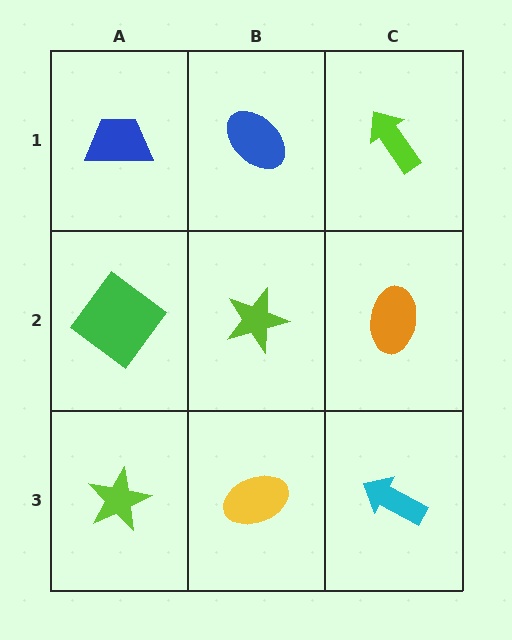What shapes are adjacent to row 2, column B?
A blue ellipse (row 1, column B), a yellow ellipse (row 3, column B), a green diamond (row 2, column A), an orange ellipse (row 2, column C).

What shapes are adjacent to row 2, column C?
A lime arrow (row 1, column C), a cyan arrow (row 3, column C), a lime star (row 2, column B).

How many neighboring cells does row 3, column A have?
2.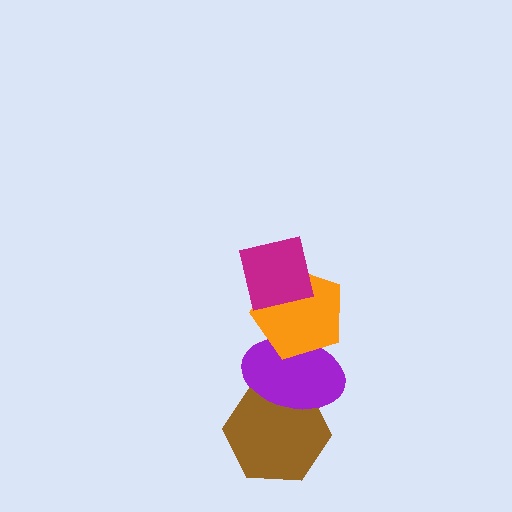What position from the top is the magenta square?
The magenta square is 1st from the top.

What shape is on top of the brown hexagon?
The purple ellipse is on top of the brown hexagon.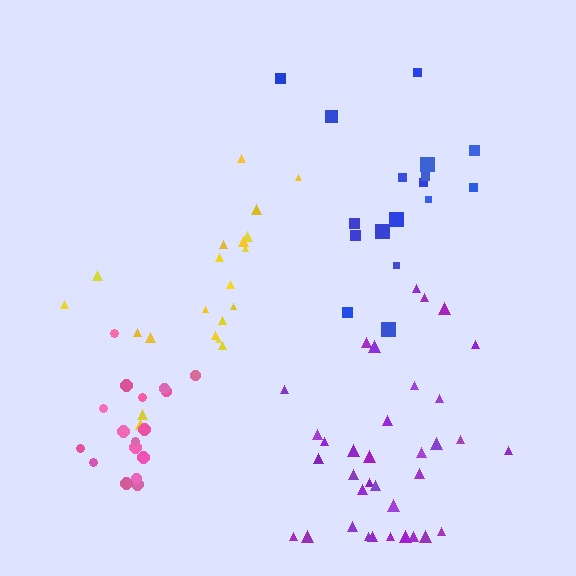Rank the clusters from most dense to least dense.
pink, purple, blue, yellow.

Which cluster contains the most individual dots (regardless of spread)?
Purple (35).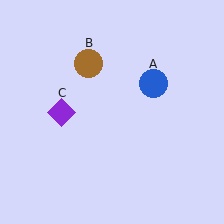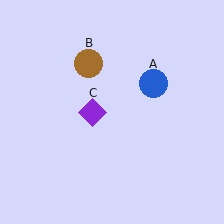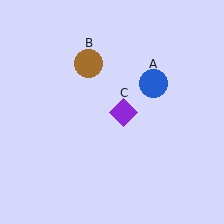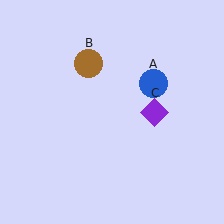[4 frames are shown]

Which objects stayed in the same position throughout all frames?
Blue circle (object A) and brown circle (object B) remained stationary.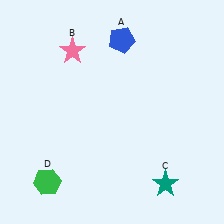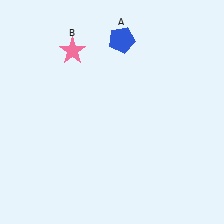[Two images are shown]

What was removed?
The teal star (C), the green hexagon (D) were removed in Image 2.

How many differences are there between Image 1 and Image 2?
There are 2 differences between the two images.